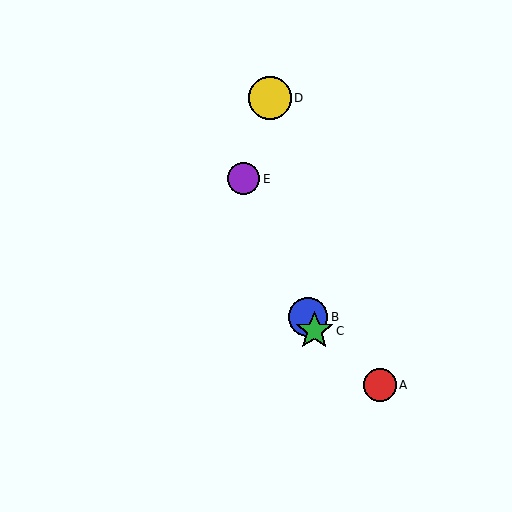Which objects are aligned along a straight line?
Objects B, C, E are aligned along a straight line.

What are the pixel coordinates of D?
Object D is at (270, 98).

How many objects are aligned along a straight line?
3 objects (B, C, E) are aligned along a straight line.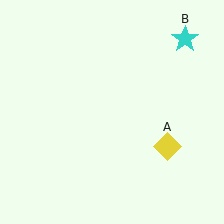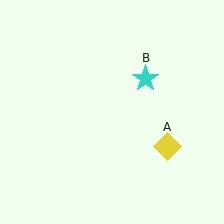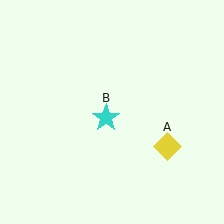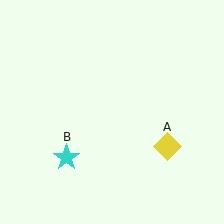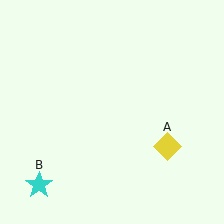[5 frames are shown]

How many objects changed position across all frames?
1 object changed position: cyan star (object B).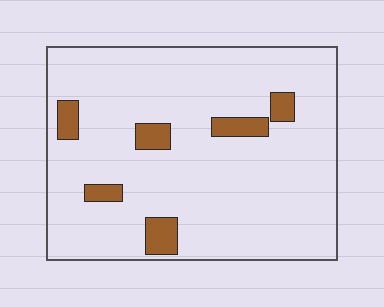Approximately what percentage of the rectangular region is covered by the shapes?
Approximately 10%.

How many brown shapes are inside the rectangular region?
6.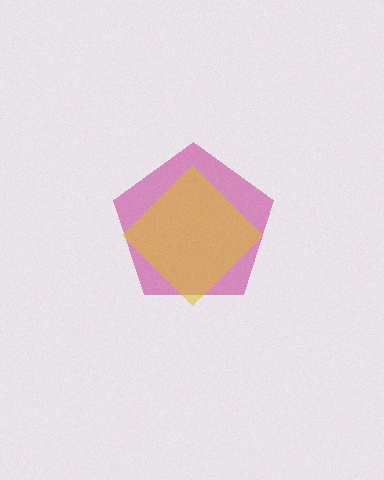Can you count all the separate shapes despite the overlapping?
Yes, there are 2 separate shapes.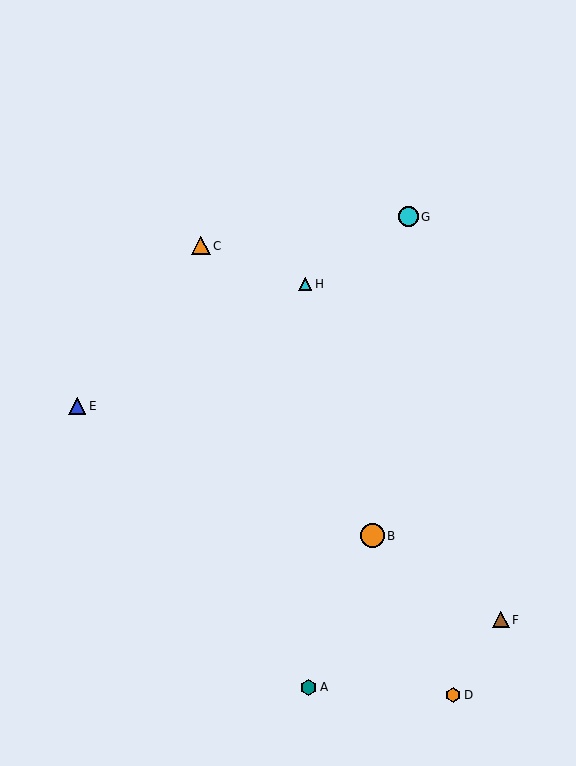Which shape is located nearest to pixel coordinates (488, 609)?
The brown triangle (labeled F) at (501, 620) is nearest to that location.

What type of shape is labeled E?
Shape E is a blue triangle.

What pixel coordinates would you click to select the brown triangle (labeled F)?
Click at (501, 620) to select the brown triangle F.